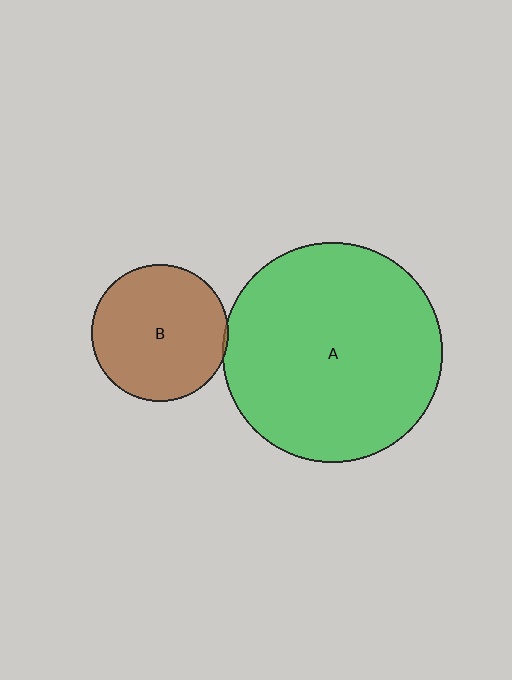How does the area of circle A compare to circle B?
Approximately 2.6 times.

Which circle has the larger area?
Circle A (green).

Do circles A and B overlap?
Yes.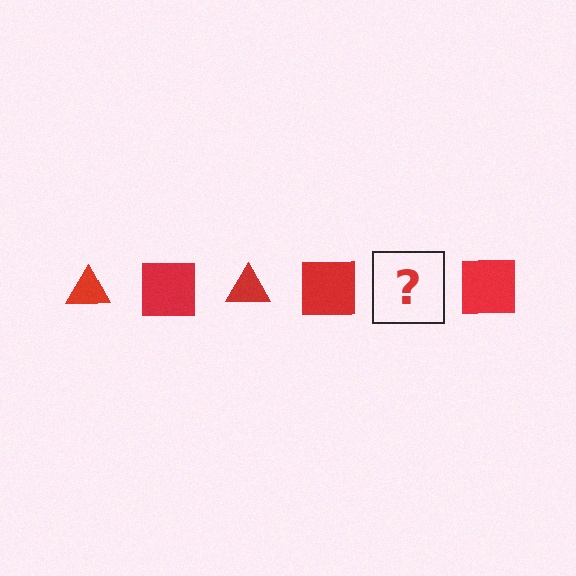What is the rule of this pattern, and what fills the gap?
The rule is that the pattern cycles through triangle, square shapes in red. The gap should be filled with a red triangle.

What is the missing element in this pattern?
The missing element is a red triangle.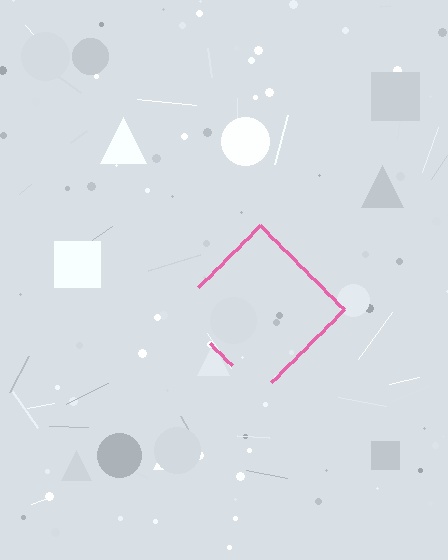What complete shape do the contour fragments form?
The contour fragments form a diamond.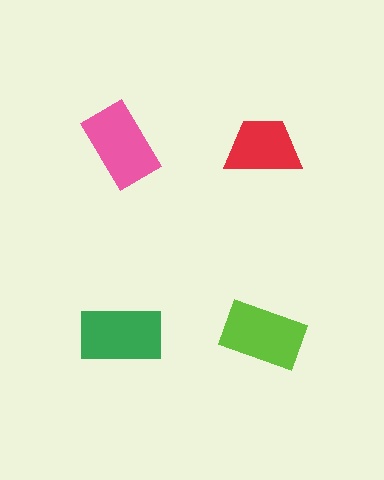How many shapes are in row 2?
2 shapes.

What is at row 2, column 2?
A lime rectangle.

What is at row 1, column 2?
A red trapezoid.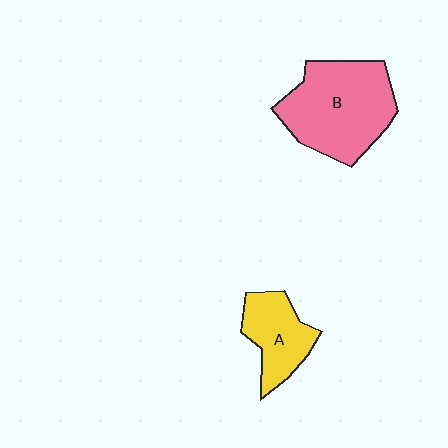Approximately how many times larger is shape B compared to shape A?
Approximately 1.9 times.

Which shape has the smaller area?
Shape A (yellow).